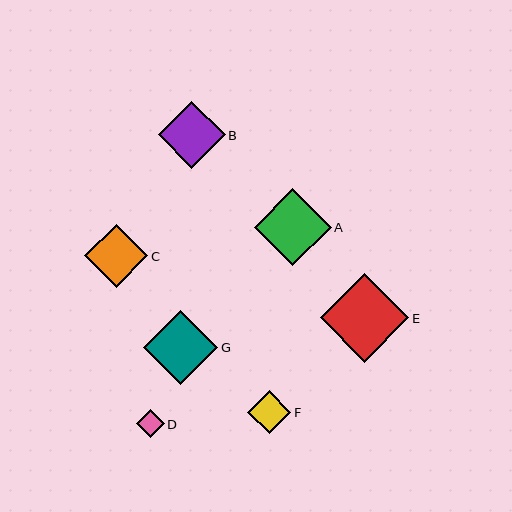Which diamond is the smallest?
Diamond D is the smallest with a size of approximately 28 pixels.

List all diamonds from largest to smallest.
From largest to smallest: E, A, G, B, C, F, D.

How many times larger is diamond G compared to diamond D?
Diamond G is approximately 2.7 times the size of diamond D.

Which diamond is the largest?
Diamond E is the largest with a size of approximately 88 pixels.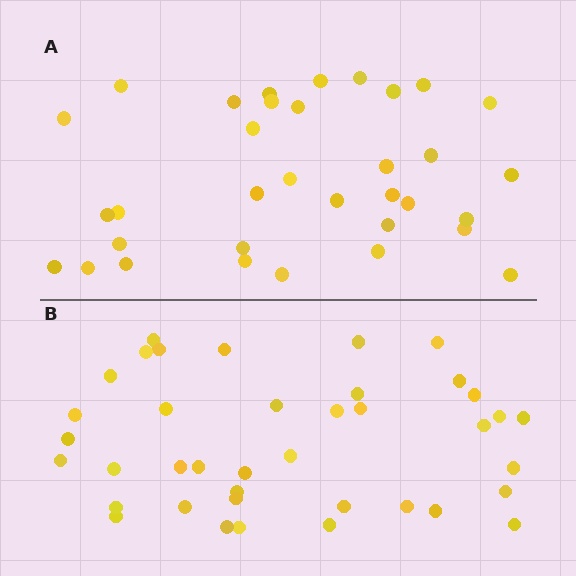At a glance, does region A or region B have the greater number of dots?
Region B (the bottom region) has more dots.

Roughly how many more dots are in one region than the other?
Region B has about 5 more dots than region A.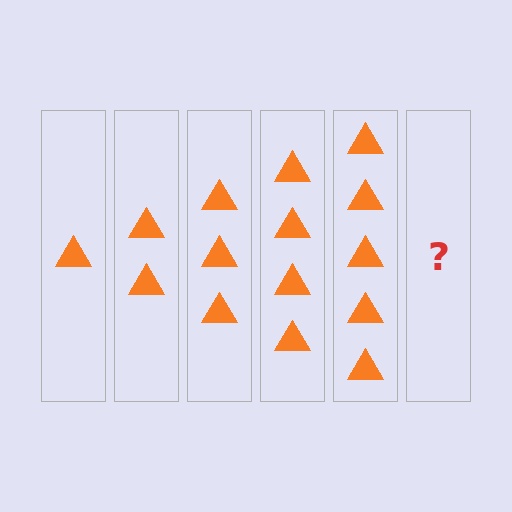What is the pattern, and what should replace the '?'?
The pattern is that each step adds one more triangle. The '?' should be 6 triangles.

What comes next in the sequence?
The next element should be 6 triangles.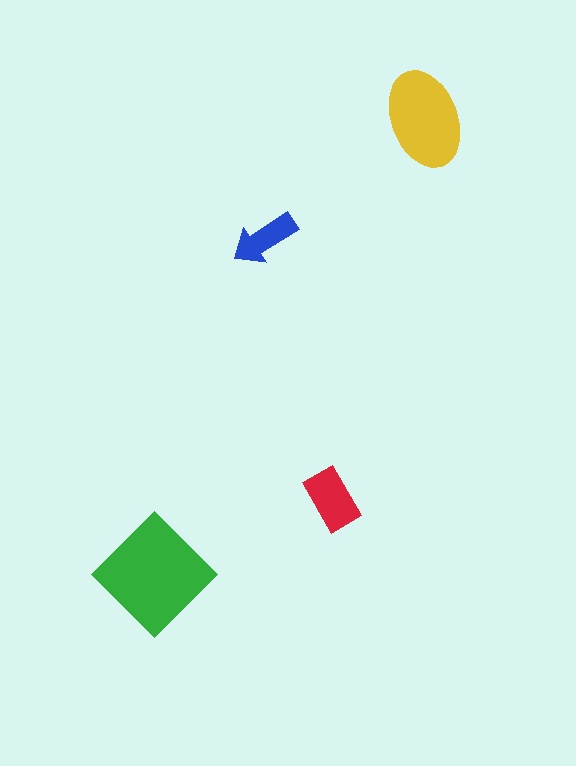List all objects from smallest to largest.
The blue arrow, the red rectangle, the yellow ellipse, the green diamond.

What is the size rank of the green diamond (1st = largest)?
1st.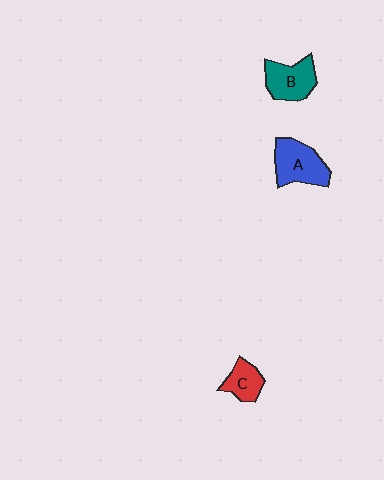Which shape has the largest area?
Shape A (blue).